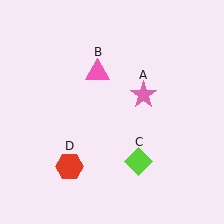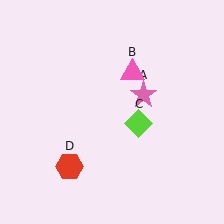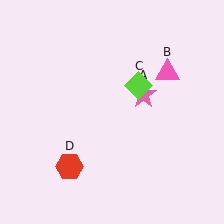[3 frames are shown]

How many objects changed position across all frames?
2 objects changed position: pink triangle (object B), lime diamond (object C).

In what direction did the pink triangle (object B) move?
The pink triangle (object B) moved right.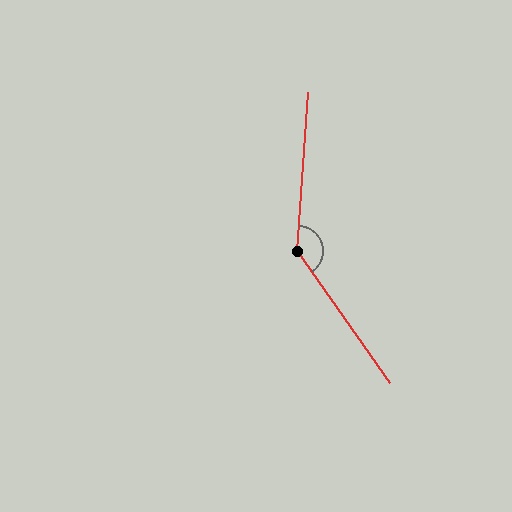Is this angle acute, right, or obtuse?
It is obtuse.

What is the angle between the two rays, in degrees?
Approximately 141 degrees.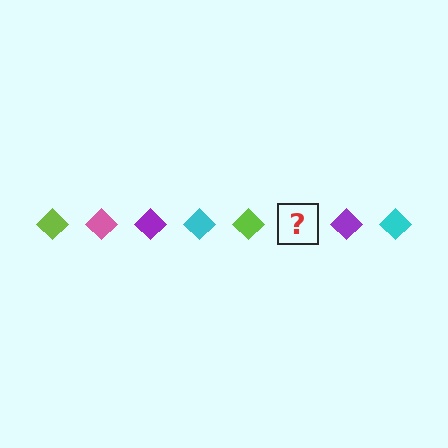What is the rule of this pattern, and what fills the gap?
The rule is that the pattern cycles through lime, pink, purple, cyan diamonds. The gap should be filled with a pink diamond.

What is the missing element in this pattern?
The missing element is a pink diamond.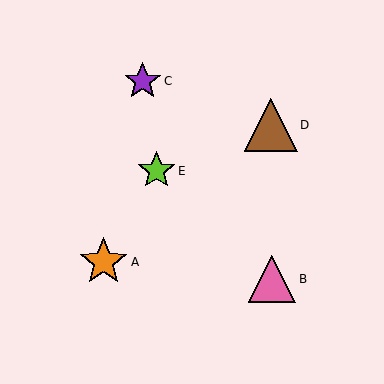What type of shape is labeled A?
Shape A is an orange star.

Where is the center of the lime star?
The center of the lime star is at (156, 171).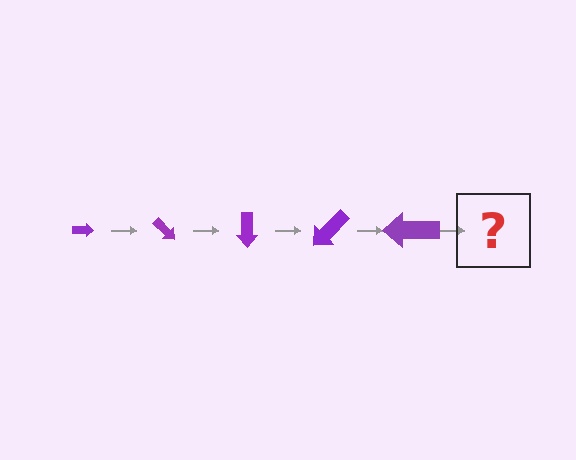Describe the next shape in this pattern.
It should be an arrow, larger than the previous one and rotated 225 degrees from the start.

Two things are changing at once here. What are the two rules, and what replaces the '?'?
The two rules are that the arrow grows larger each step and it rotates 45 degrees each step. The '?' should be an arrow, larger than the previous one and rotated 225 degrees from the start.